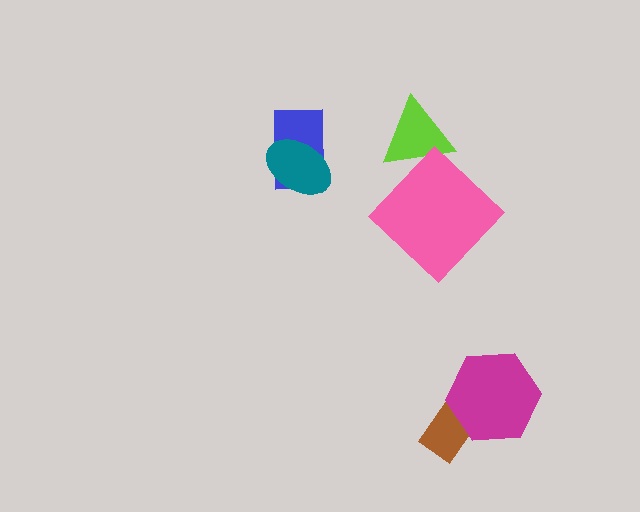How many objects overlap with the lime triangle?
1 object overlaps with the lime triangle.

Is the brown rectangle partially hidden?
Yes, it is partially covered by another shape.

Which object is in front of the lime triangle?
The pink diamond is in front of the lime triangle.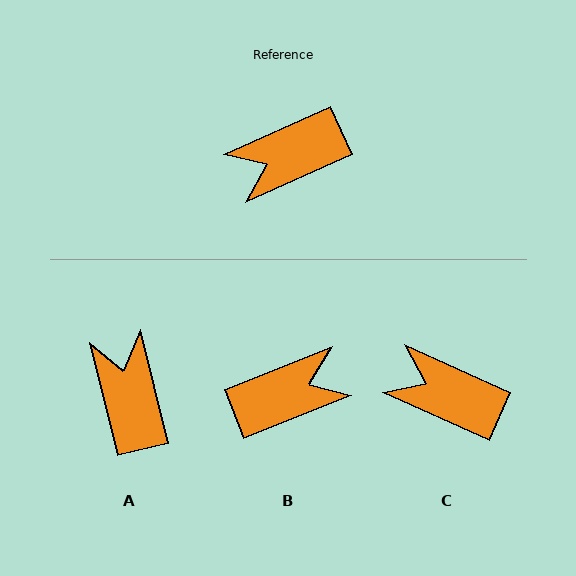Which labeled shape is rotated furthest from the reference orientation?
B, about 178 degrees away.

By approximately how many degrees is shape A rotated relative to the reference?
Approximately 100 degrees clockwise.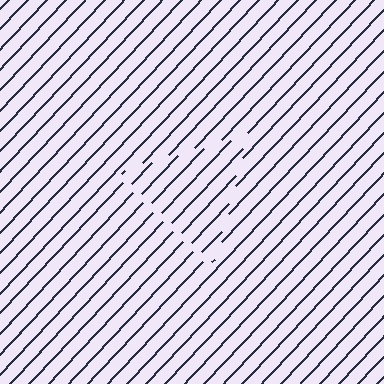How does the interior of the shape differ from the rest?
The interior of the shape contains the same grating, shifted by half a period — the contour is defined by the phase discontinuity where line-ends from the inner and outer gratings abut.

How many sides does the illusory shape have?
3 sides — the line-ends trace a triangle.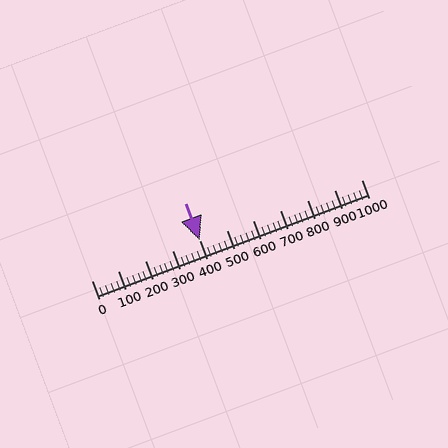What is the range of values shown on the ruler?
The ruler shows values from 0 to 1000.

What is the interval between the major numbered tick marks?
The major tick marks are spaced 100 units apart.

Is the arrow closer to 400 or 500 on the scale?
The arrow is closer to 400.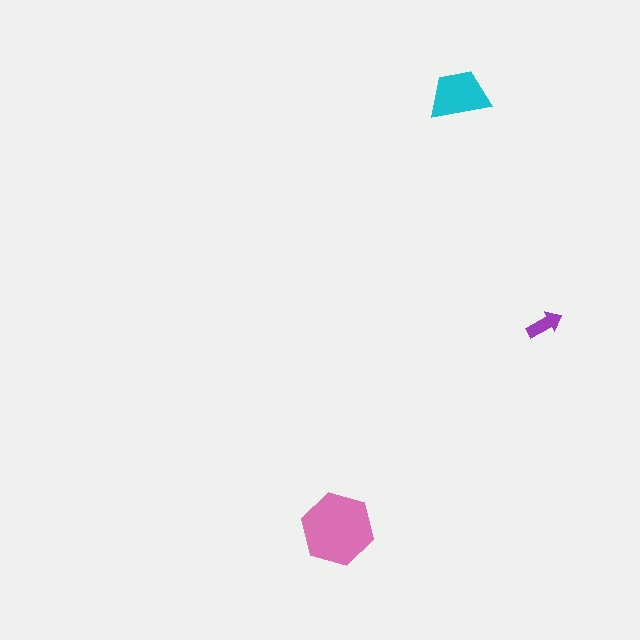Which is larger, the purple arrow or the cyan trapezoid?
The cyan trapezoid.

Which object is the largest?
The pink hexagon.